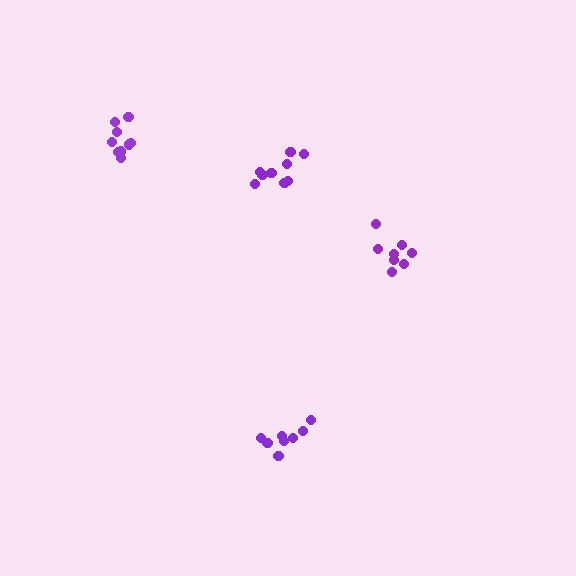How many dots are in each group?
Group 1: 9 dots, Group 2: 8 dots, Group 3: 8 dots, Group 4: 9 dots (34 total).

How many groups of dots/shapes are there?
There are 4 groups.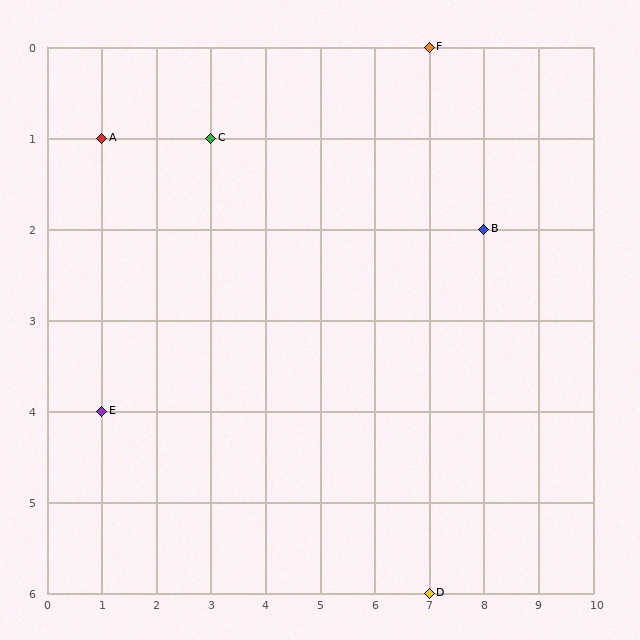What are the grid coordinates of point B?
Point B is at grid coordinates (8, 2).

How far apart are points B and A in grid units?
Points B and A are 7 columns and 1 row apart (about 7.1 grid units diagonally).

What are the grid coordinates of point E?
Point E is at grid coordinates (1, 4).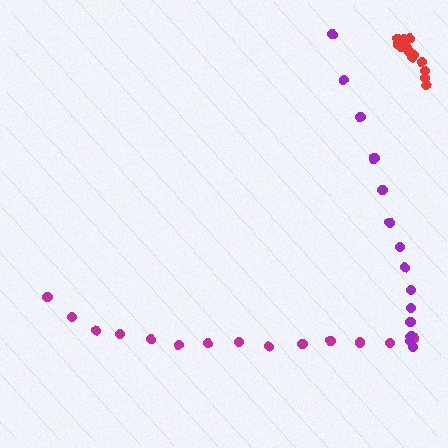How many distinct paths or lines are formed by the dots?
There are 3 distinct paths.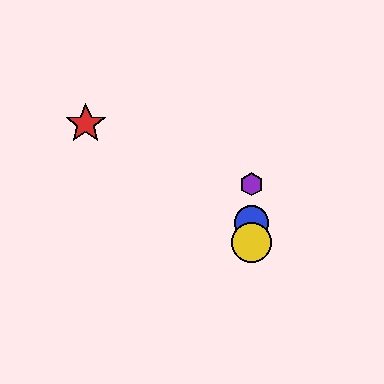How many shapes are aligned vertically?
4 shapes (the blue circle, the green circle, the yellow circle, the purple hexagon) are aligned vertically.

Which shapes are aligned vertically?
The blue circle, the green circle, the yellow circle, the purple hexagon are aligned vertically.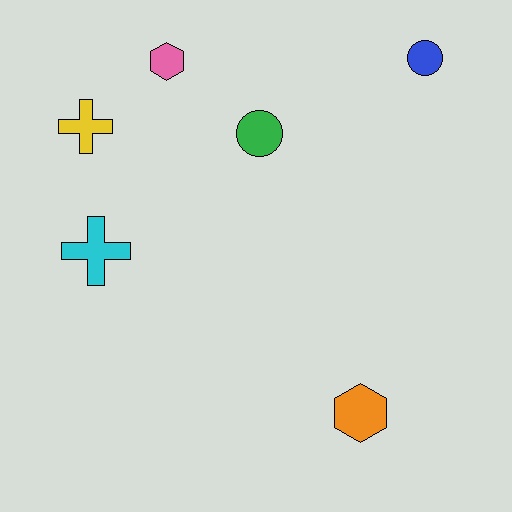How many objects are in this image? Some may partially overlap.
There are 6 objects.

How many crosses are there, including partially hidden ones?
There are 2 crosses.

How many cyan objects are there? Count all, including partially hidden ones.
There is 1 cyan object.